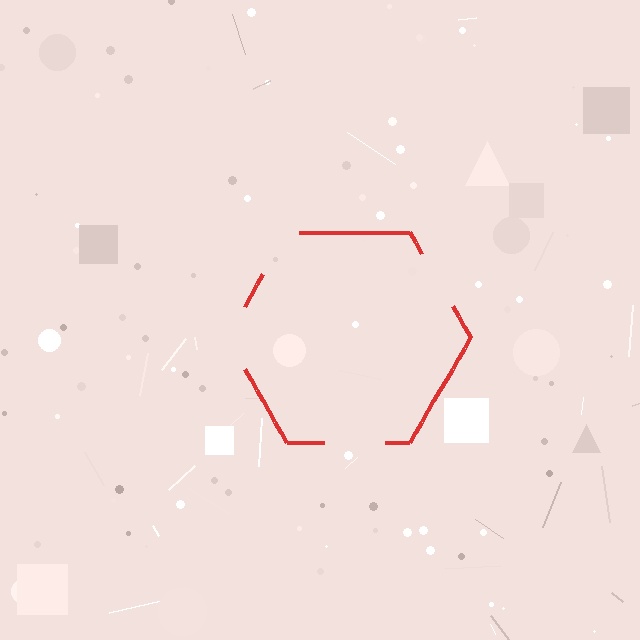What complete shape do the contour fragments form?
The contour fragments form a hexagon.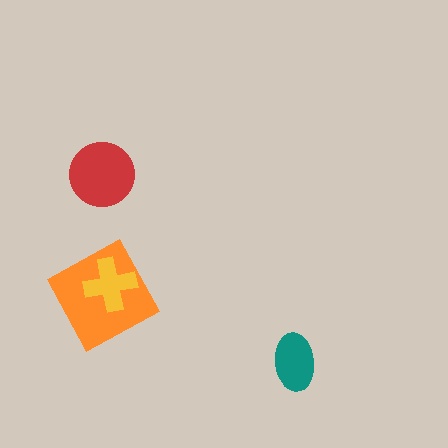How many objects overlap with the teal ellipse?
0 objects overlap with the teal ellipse.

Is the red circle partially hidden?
No, no other shape covers it.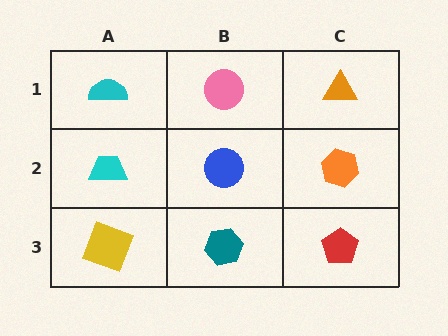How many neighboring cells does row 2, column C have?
3.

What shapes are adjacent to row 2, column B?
A pink circle (row 1, column B), a teal hexagon (row 3, column B), a cyan trapezoid (row 2, column A), an orange hexagon (row 2, column C).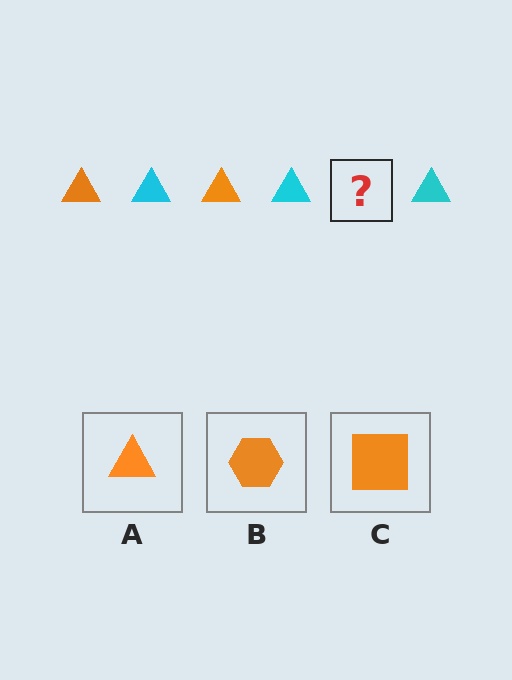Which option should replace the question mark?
Option A.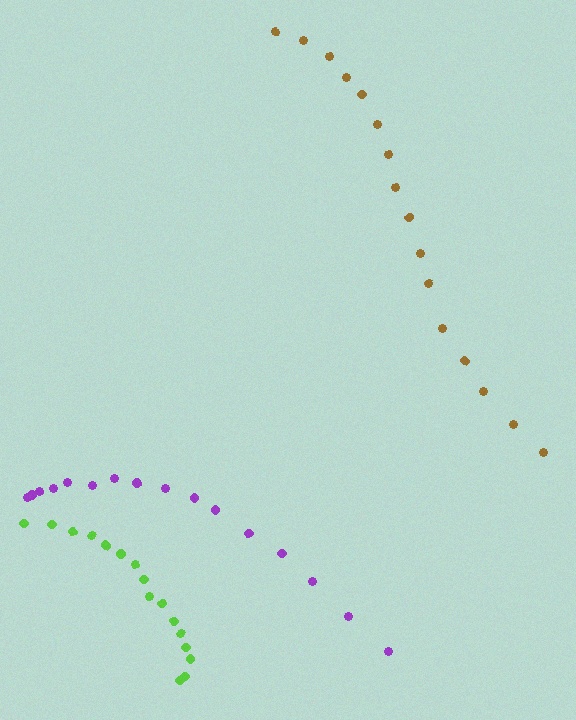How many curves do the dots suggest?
There are 3 distinct paths.